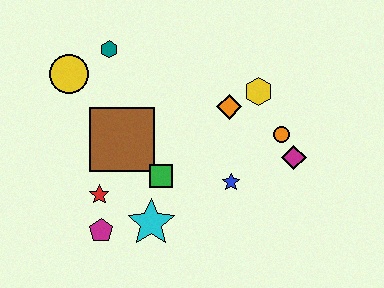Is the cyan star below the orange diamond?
Yes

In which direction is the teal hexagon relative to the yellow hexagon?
The teal hexagon is to the left of the yellow hexagon.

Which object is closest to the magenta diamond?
The orange circle is closest to the magenta diamond.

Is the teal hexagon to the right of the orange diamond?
No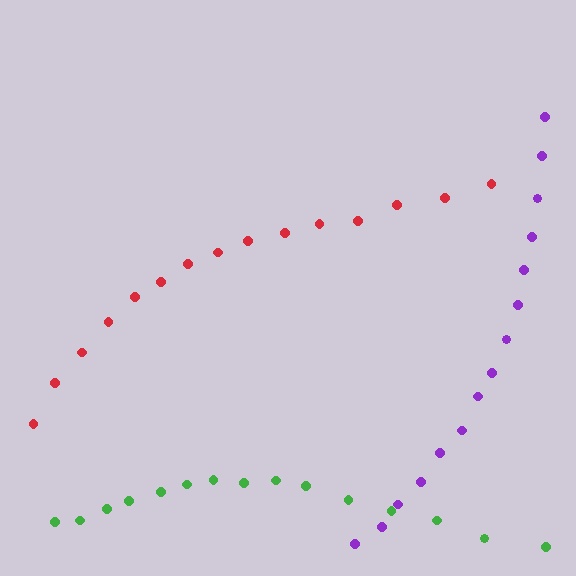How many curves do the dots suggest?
There are 3 distinct paths.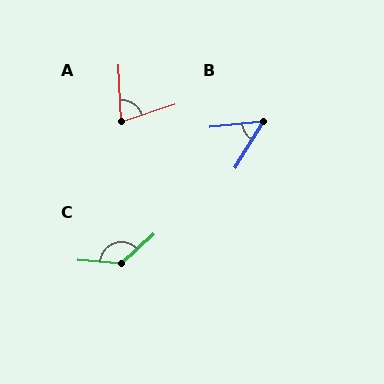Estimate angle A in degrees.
Approximately 75 degrees.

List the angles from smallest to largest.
B (52°), A (75°), C (134°).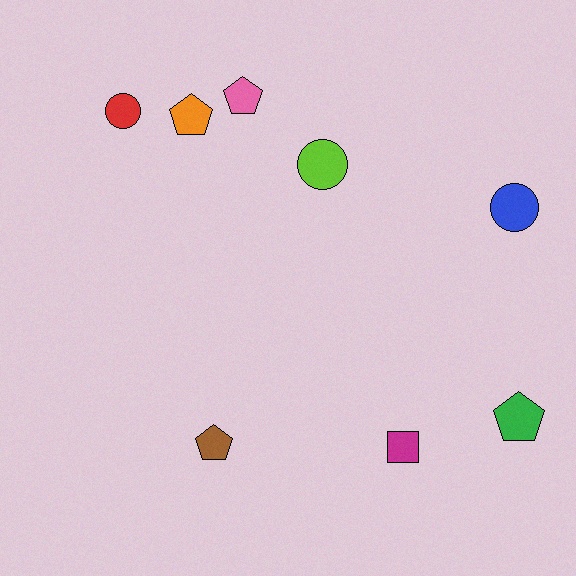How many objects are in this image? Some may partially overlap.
There are 8 objects.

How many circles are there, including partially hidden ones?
There are 3 circles.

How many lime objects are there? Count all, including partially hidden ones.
There is 1 lime object.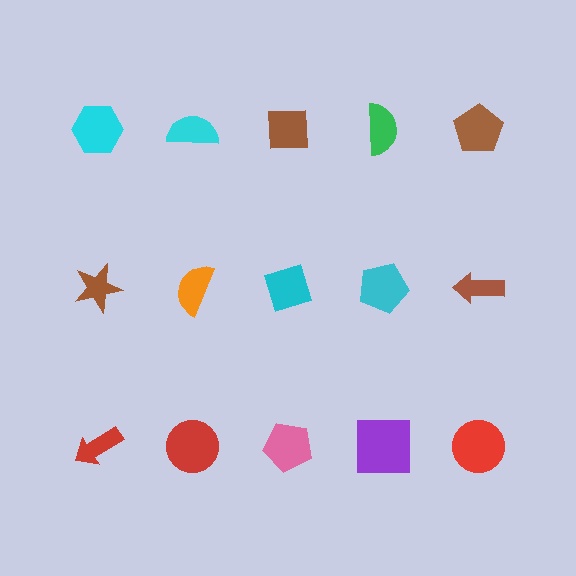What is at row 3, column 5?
A red circle.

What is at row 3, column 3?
A pink pentagon.